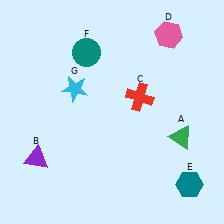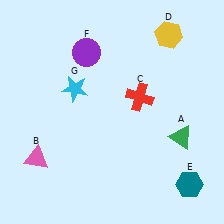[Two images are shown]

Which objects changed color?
B changed from purple to pink. D changed from pink to yellow. F changed from teal to purple.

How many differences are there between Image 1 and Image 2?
There are 3 differences between the two images.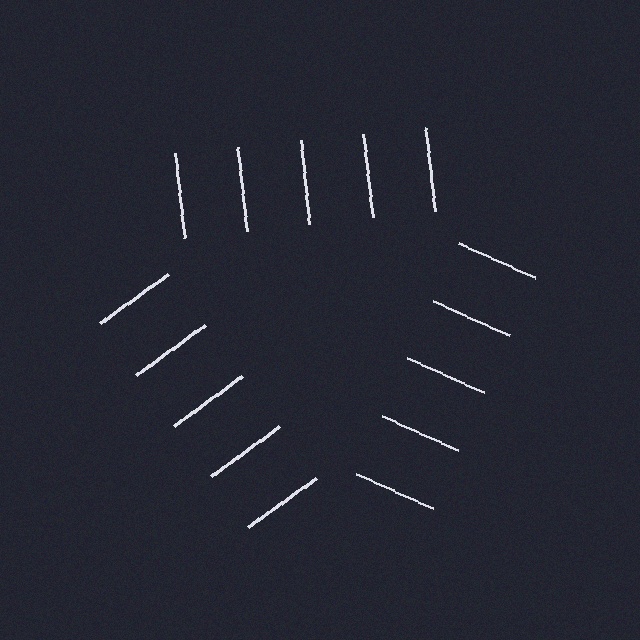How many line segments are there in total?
15 — 5 along each of the 3 edges.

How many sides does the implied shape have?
3 sides — the line-ends trace a triangle.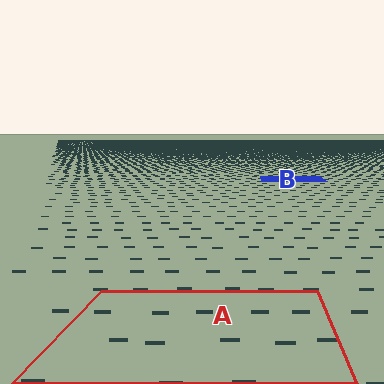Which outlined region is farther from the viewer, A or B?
Region B is farther from the viewer — the texture elements inside it appear smaller and more densely packed.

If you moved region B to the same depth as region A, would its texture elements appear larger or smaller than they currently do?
They would appear larger. At a closer depth, the same texture elements are projected at a bigger on-screen size.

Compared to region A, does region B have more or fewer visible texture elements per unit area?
Region B has more texture elements per unit area — they are packed more densely because it is farther away.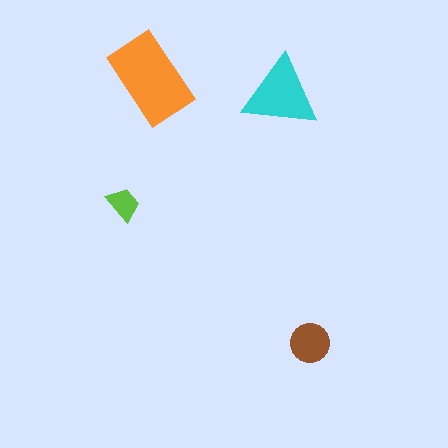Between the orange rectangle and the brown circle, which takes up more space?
The orange rectangle.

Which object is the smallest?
The lime trapezoid.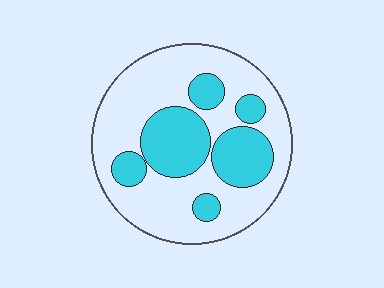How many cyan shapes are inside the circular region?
6.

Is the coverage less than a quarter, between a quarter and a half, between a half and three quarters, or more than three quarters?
Between a quarter and a half.